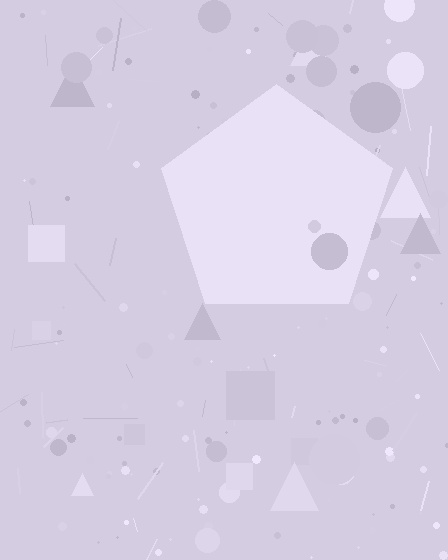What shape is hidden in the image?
A pentagon is hidden in the image.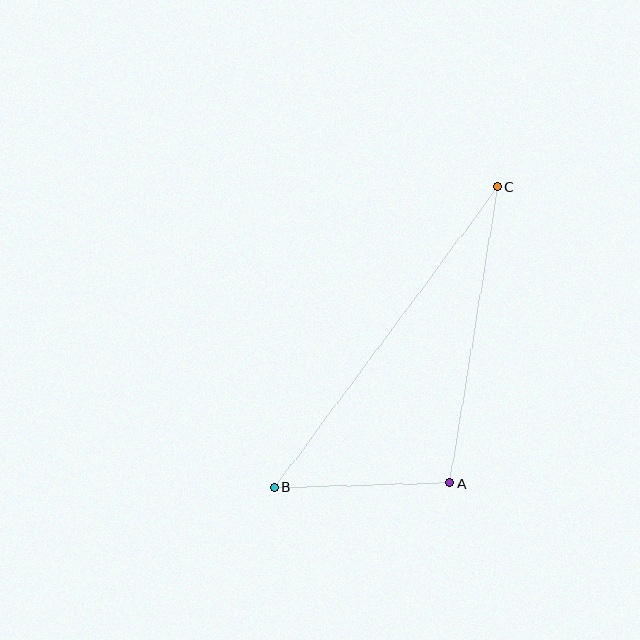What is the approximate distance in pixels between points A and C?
The distance between A and C is approximately 300 pixels.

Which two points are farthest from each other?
Points B and C are farthest from each other.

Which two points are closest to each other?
Points A and B are closest to each other.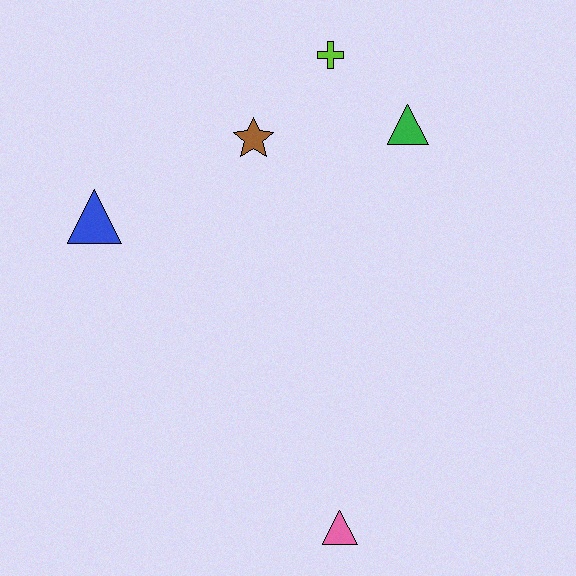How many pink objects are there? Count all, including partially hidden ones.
There is 1 pink object.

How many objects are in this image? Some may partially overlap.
There are 5 objects.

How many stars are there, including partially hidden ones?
There is 1 star.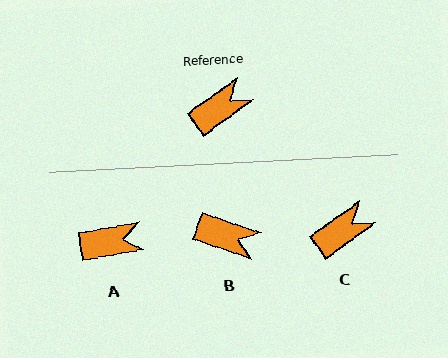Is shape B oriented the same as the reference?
No, it is off by about 54 degrees.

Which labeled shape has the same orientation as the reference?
C.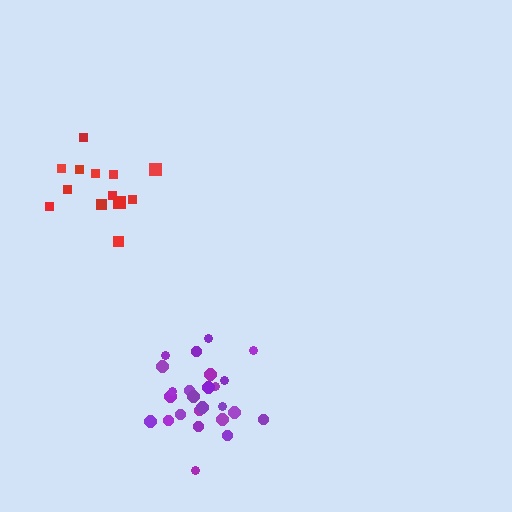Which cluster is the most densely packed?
Purple.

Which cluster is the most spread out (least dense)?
Red.